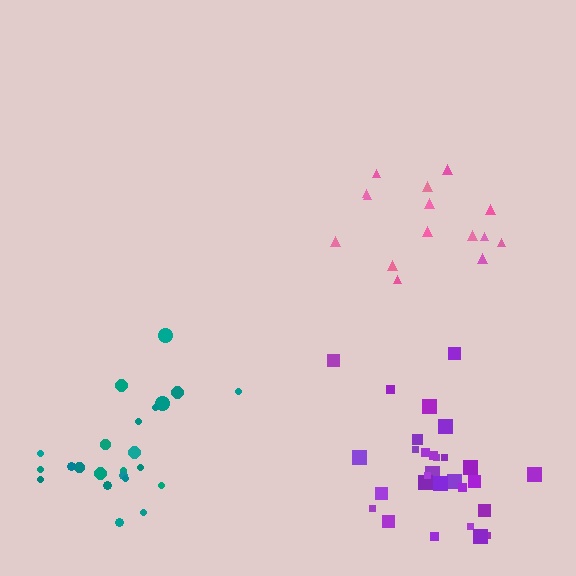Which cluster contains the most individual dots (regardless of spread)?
Purple (29).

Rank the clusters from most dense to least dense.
purple, pink, teal.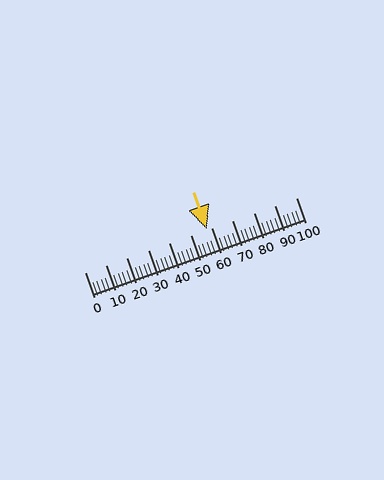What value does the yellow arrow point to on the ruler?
The yellow arrow points to approximately 58.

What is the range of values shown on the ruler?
The ruler shows values from 0 to 100.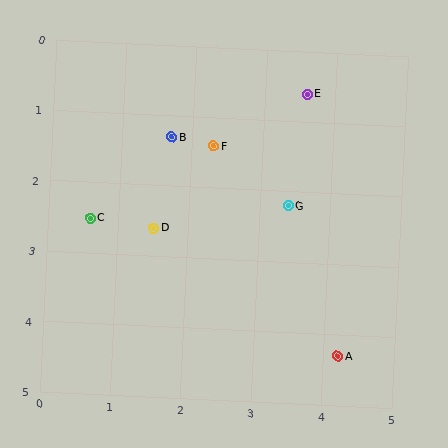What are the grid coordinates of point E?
Point E is at approximately (3.6, 0.6).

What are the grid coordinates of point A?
Point A is at approximately (4.2, 4.3).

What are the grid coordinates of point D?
Point D is at approximately (1.5, 2.6).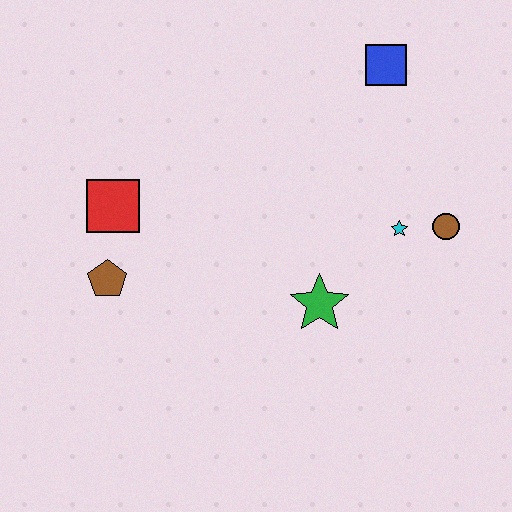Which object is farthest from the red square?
The brown circle is farthest from the red square.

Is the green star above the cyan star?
No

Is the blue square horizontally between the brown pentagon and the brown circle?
Yes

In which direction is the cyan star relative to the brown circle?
The cyan star is to the left of the brown circle.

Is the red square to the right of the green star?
No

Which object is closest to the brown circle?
The cyan star is closest to the brown circle.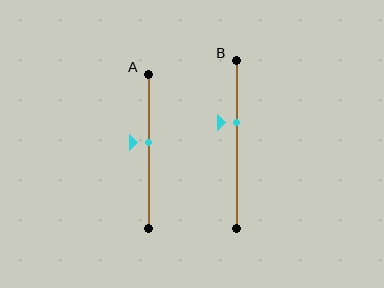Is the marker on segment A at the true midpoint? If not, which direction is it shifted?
No, the marker on segment A is shifted upward by about 5% of the segment length.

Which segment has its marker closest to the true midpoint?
Segment A has its marker closest to the true midpoint.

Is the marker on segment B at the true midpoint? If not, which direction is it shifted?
No, the marker on segment B is shifted upward by about 13% of the segment length.